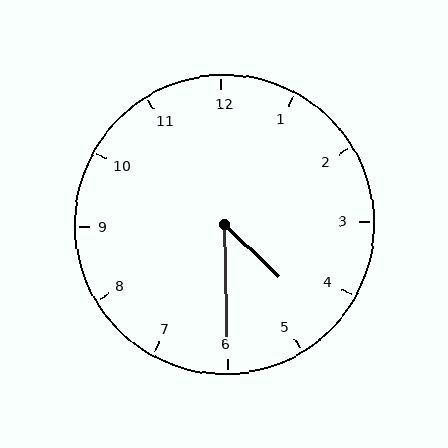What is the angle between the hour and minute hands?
Approximately 45 degrees.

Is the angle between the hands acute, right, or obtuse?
It is acute.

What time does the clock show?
4:30.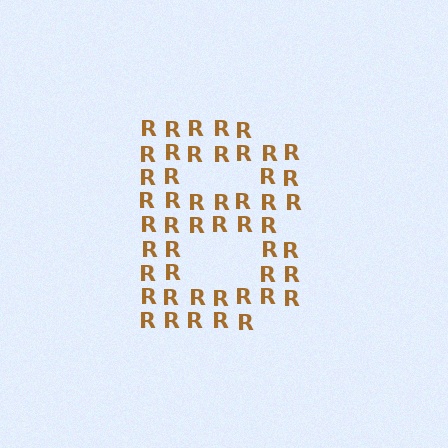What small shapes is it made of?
It is made of small letter R's.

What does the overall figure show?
The overall figure shows the letter B.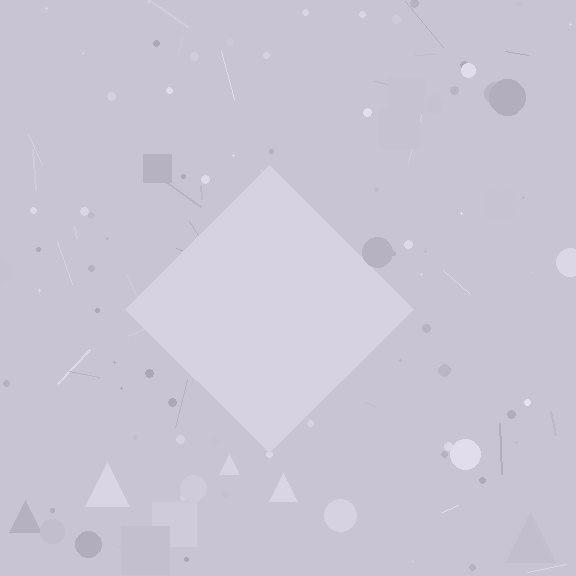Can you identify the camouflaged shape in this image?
The camouflaged shape is a diamond.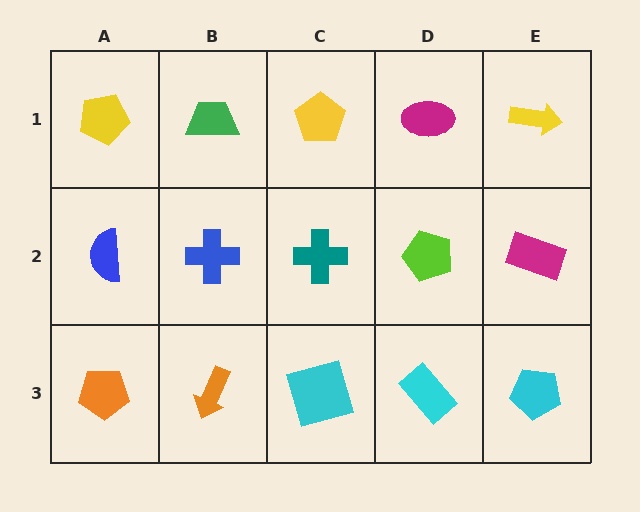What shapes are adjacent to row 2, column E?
A yellow arrow (row 1, column E), a cyan pentagon (row 3, column E), a lime pentagon (row 2, column D).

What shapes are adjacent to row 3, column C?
A teal cross (row 2, column C), an orange arrow (row 3, column B), a cyan rectangle (row 3, column D).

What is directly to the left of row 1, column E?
A magenta ellipse.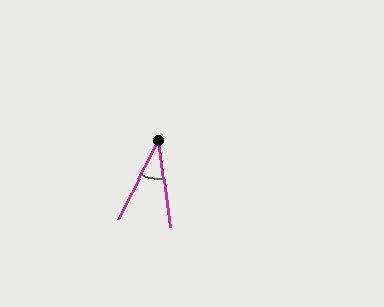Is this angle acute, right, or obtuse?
It is acute.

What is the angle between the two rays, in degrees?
Approximately 35 degrees.